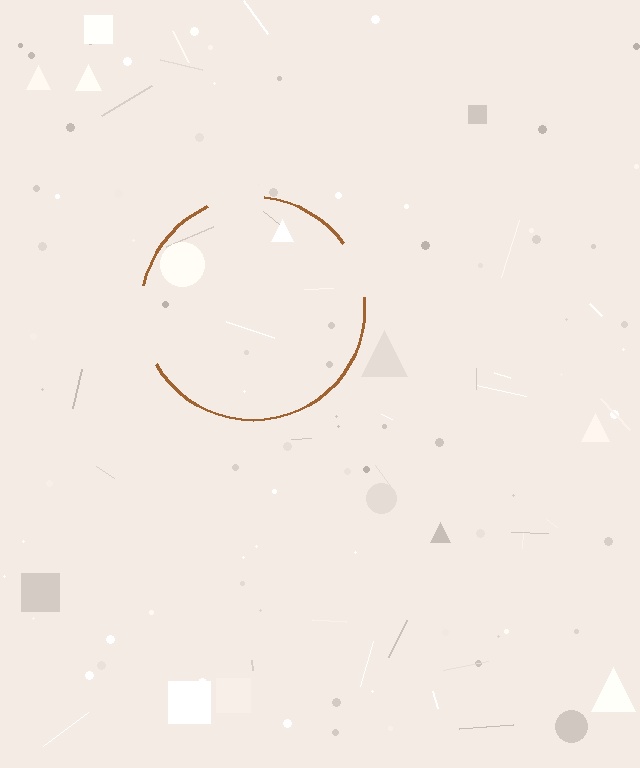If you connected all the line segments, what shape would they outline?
They would outline a circle.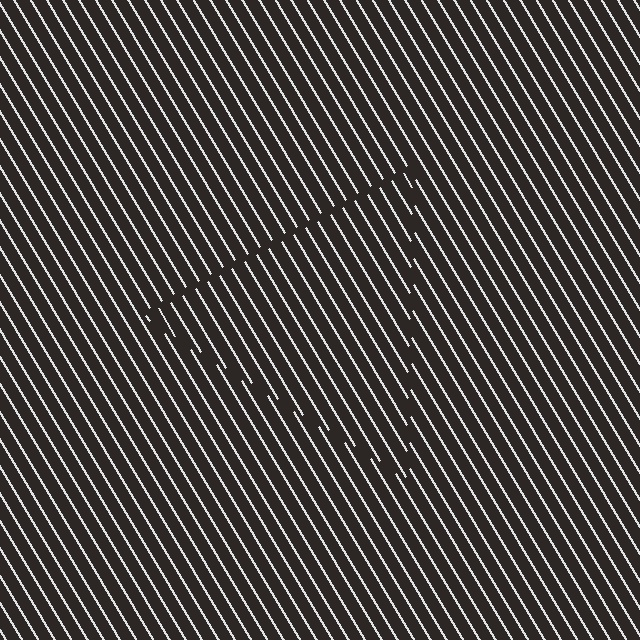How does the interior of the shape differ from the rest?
The interior of the shape contains the same grating, shifted by half a period — the contour is defined by the phase discontinuity where line-ends from the inner and outer gratings abut.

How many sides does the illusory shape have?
3 sides — the line-ends trace a triangle.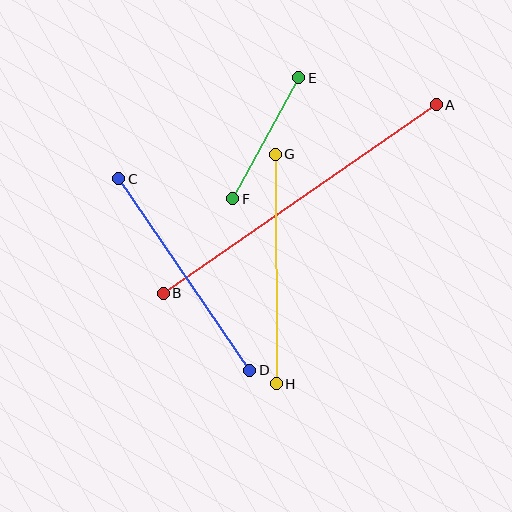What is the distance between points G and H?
The distance is approximately 230 pixels.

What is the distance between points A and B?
The distance is approximately 332 pixels.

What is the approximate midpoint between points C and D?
The midpoint is at approximately (184, 274) pixels.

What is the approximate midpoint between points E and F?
The midpoint is at approximately (266, 138) pixels.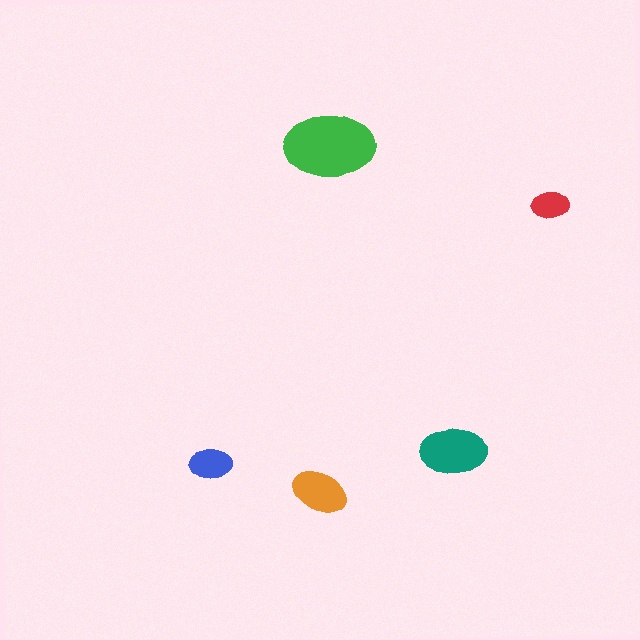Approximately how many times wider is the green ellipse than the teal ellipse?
About 1.5 times wider.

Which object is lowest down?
The orange ellipse is bottommost.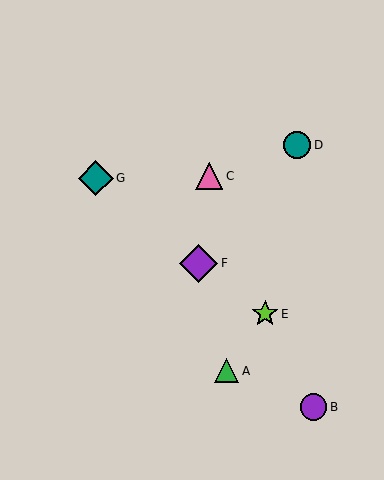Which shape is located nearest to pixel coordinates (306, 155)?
The teal circle (labeled D) at (297, 145) is nearest to that location.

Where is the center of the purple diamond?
The center of the purple diamond is at (198, 263).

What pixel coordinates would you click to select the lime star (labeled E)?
Click at (265, 314) to select the lime star E.